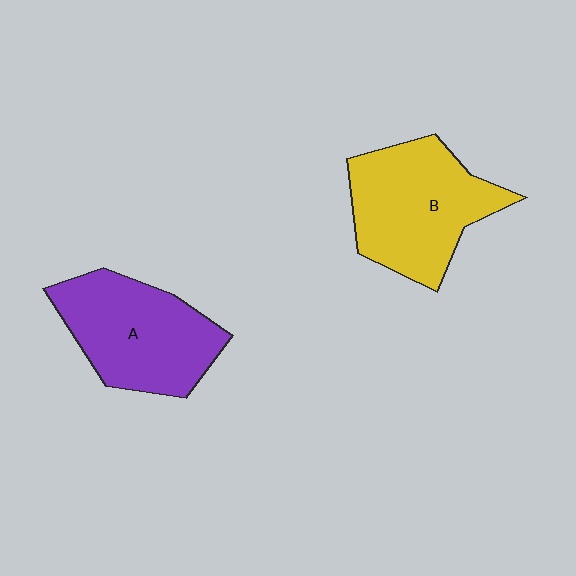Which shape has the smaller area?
Shape A (purple).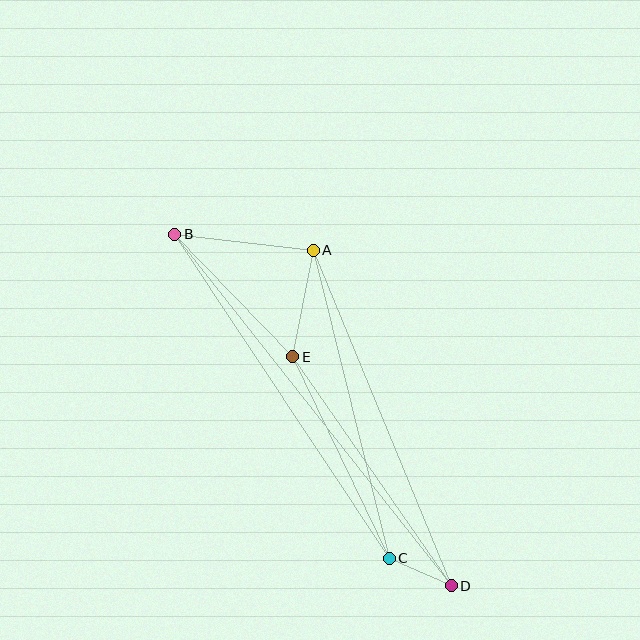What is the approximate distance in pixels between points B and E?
The distance between B and E is approximately 170 pixels.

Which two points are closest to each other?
Points C and D are closest to each other.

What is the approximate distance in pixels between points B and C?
The distance between B and C is approximately 389 pixels.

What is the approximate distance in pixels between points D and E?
The distance between D and E is approximately 278 pixels.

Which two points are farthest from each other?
Points B and D are farthest from each other.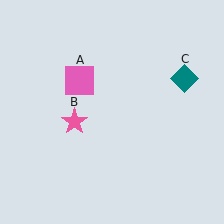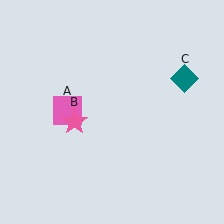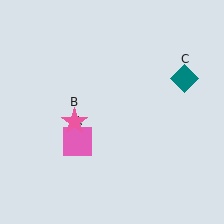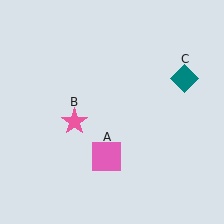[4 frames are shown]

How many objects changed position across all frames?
1 object changed position: pink square (object A).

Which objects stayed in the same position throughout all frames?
Pink star (object B) and teal diamond (object C) remained stationary.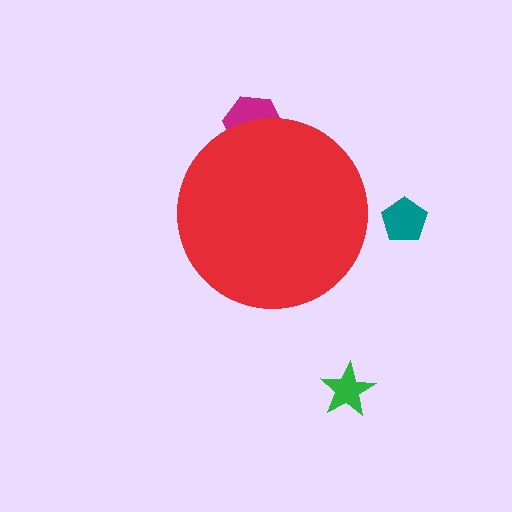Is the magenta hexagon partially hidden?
Yes, the magenta hexagon is partially hidden behind the red circle.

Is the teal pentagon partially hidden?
No, the teal pentagon is fully visible.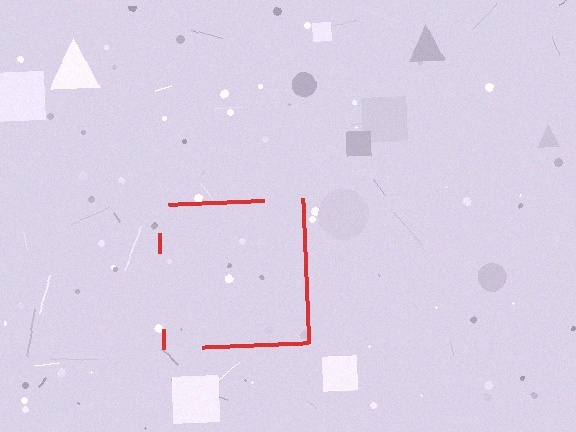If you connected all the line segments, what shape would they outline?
They would outline a square.